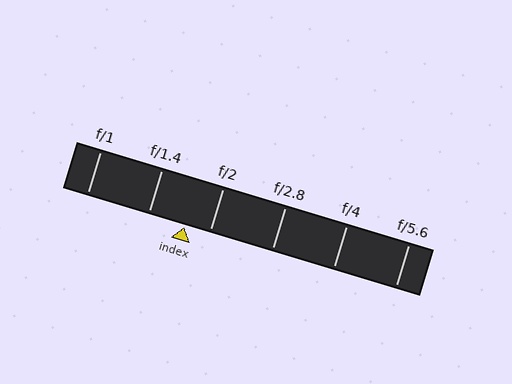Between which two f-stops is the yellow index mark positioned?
The index mark is between f/1.4 and f/2.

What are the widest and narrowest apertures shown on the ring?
The widest aperture shown is f/1 and the narrowest is f/5.6.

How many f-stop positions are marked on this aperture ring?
There are 6 f-stop positions marked.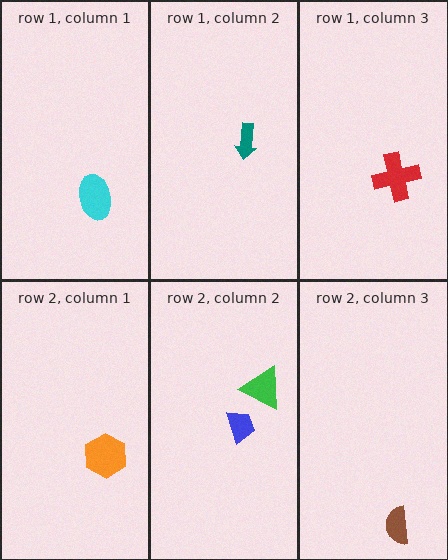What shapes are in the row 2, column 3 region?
The brown semicircle.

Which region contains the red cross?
The row 1, column 3 region.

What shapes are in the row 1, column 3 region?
The red cross.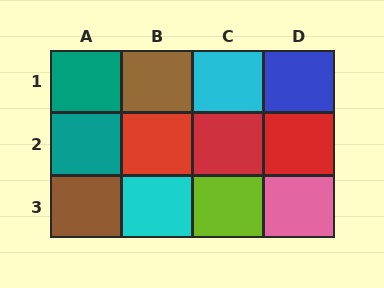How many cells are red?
3 cells are red.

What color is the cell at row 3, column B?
Cyan.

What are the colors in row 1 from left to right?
Teal, brown, cyan, blue.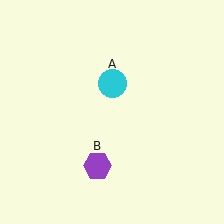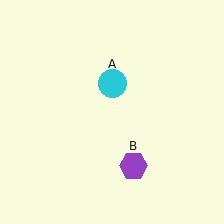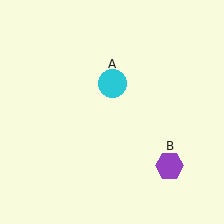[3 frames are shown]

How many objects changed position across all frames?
1 object changed position: purple hexagon (object B).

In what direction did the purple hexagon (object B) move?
The purple hexagon (object B) moved right.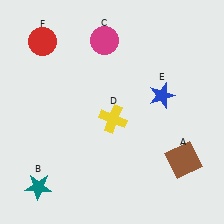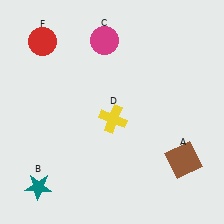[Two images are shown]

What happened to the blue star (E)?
The blue star (E) was removed in Image 2. It was in the top-right area of Image 1.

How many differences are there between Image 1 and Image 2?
There is 1 difference between the two images.